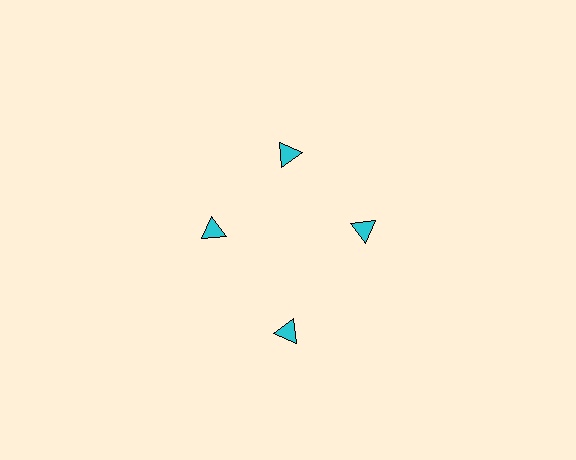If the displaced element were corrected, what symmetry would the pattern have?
It would have 4-fold rotational symmetry — the pattern would map onto itself every 90 degrees.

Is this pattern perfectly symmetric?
No. The 4 cyan triangles are arranged in a ring, but one element near the 6 o'clock position is pushed outward from the center, breaking the 4-fold rotational symmetry.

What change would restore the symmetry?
The symmetry would be restored by moving it inward, back onto the ring so that all 4 triangles sit at equal angles and equal distance from the center.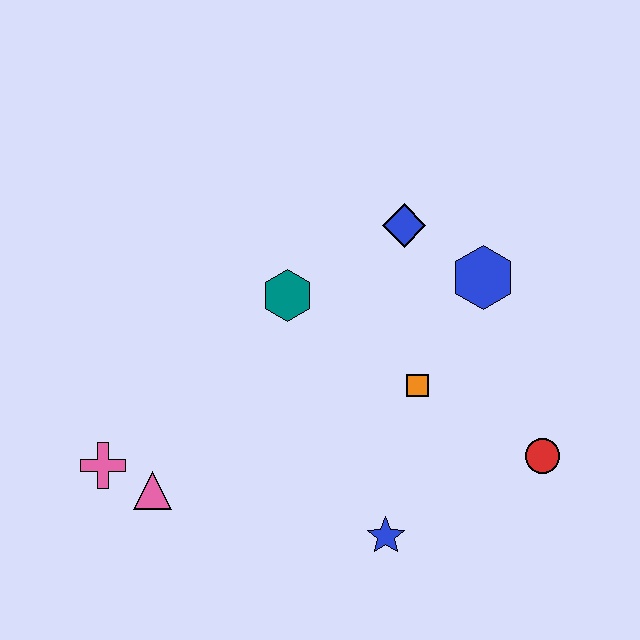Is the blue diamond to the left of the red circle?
Yes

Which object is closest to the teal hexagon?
The blue diamond is closest to the teal hexagon.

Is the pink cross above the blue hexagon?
No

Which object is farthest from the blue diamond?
The pink cross is farthest from the blue diamond.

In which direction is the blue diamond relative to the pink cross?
The blue diamond is to the right of the pink cross.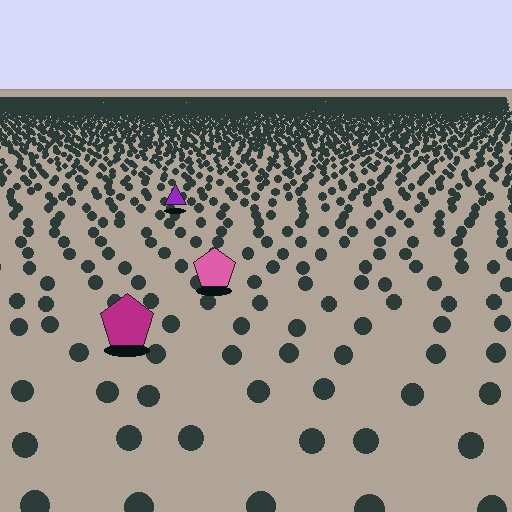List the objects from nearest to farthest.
From nearest to farthest: the magenta pentagon, the pink pentagon, the purple triangle.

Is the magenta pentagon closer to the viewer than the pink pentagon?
Yes. The magenta pentagon is closer — you can tell from the texture gradient: the ground texture is coarser near it.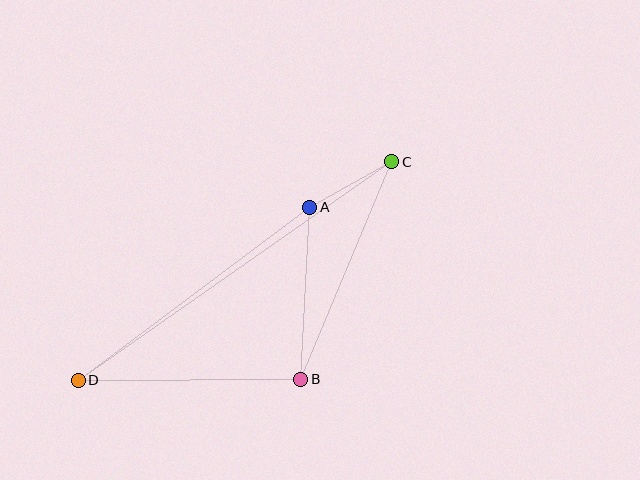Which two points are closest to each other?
Points A and C are closest to each other.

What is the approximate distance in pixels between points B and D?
The distance between B and D is approximately 222 pixels.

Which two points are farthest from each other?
Points C and D are farthest from each other.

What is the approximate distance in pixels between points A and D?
The distance between A and D is approximately 289 pixels.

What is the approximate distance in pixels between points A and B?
The distance between A and B is approximately 172 pixels.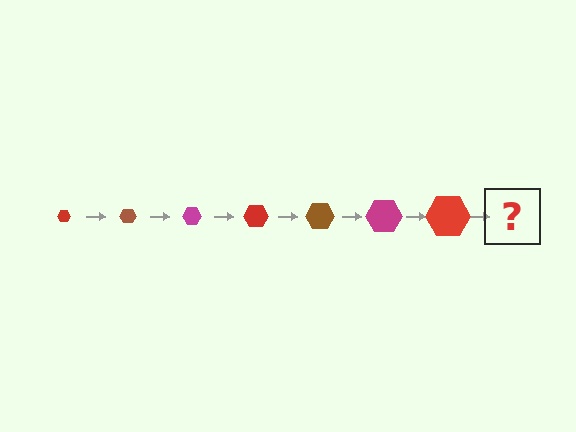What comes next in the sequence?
The next element should be a brown hexagon, larger than the previous one.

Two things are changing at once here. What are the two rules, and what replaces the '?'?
The two rules are that the hexagon grows larger each step and the color cycles through red, brown, and magenta. The '?' should be a brown hexagon, larger than the previous one.